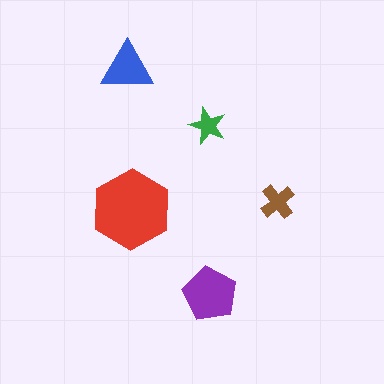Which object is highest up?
The blue triangle is topmost.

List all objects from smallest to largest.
The green star, the brown cross, the blue triangle, the purple pentagon, the red hexagon.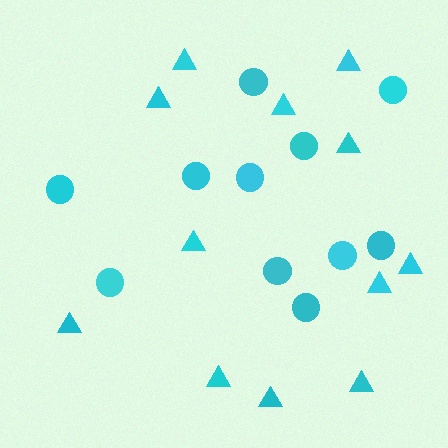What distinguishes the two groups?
There are 2 groups: one group of triangles (12) and one group of circles (11).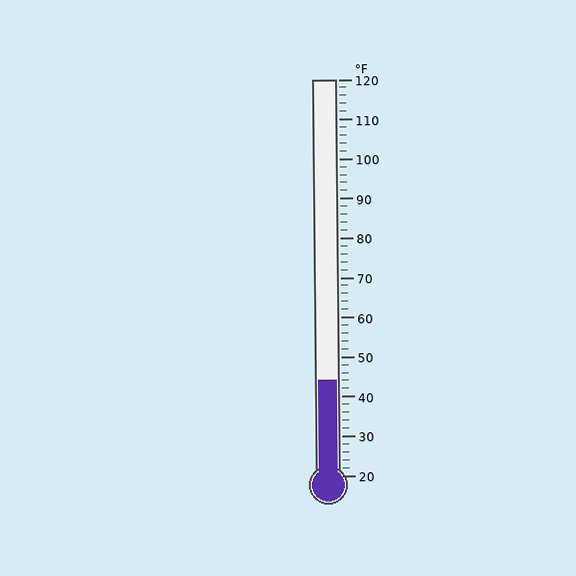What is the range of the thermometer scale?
The thermometer scale ranges from 20°F to 120°F.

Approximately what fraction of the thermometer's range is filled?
The thermometer is filled to approximately 25% of its range.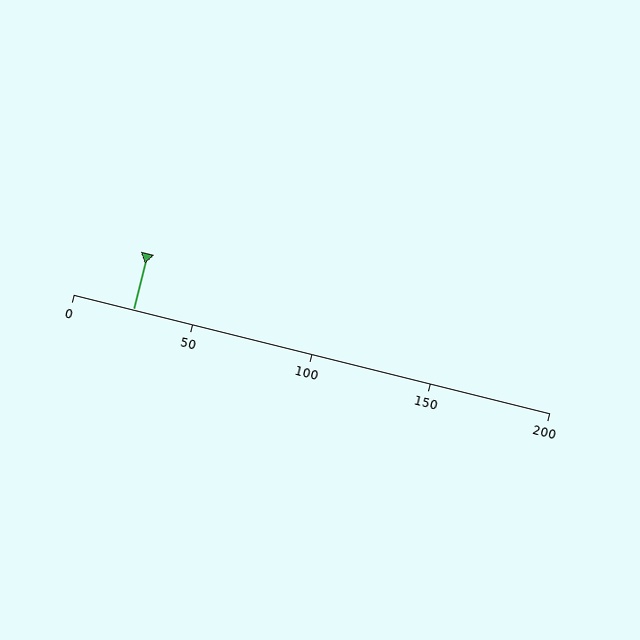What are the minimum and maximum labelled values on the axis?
The axis runs from 0 to 200.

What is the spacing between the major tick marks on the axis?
The major ticks are spaced 50 apart.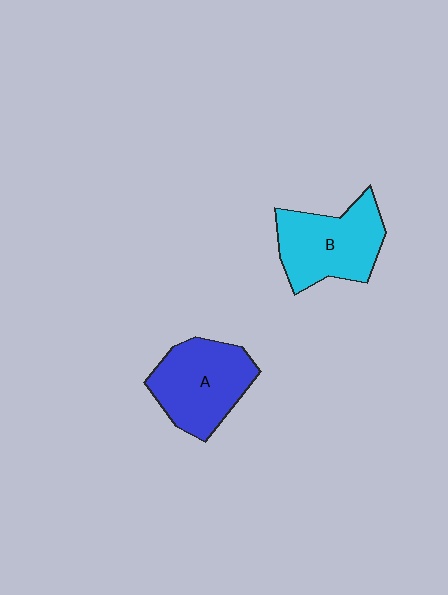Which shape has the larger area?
Shape B (cyan).